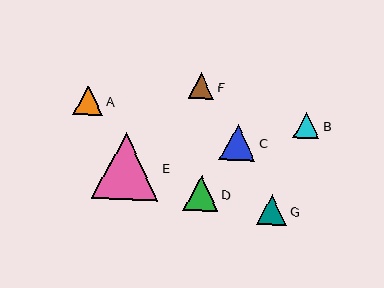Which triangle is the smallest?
Triangle F is the smallest with a size of approximately 26 pixels.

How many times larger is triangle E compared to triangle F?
Triangle E is approximately 2.6 times the size of triangle F.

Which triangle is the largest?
Triangle E is the largest with a size of approximately 67 pixels.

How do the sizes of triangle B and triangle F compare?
Triangle B and triangle F are approximately the same size.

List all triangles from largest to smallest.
From largest to smallest: E, C, D, G, A, B, F.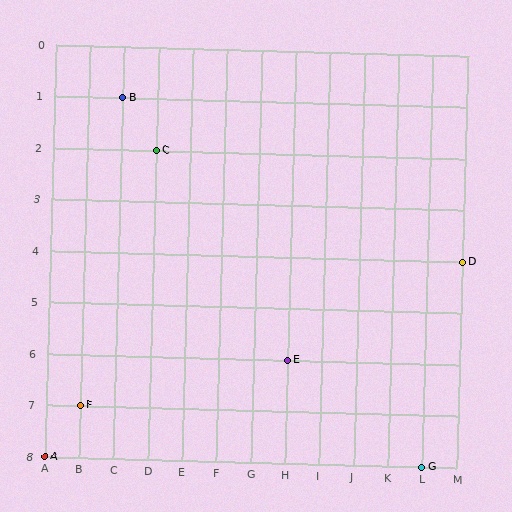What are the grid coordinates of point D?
Point D is at grid coordinates (M, 4).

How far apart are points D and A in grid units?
Points D and A are 12 columns and 4 rows apart (about 12.6 grid units diagonally).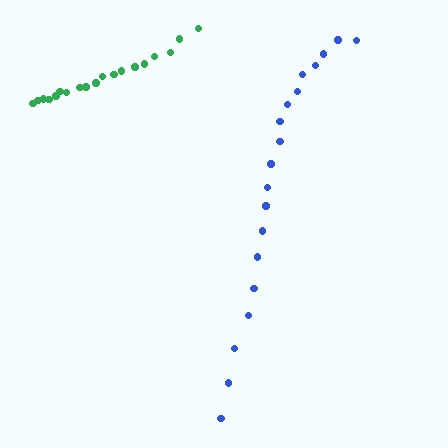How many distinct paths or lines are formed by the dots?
There are 2 distinct paths.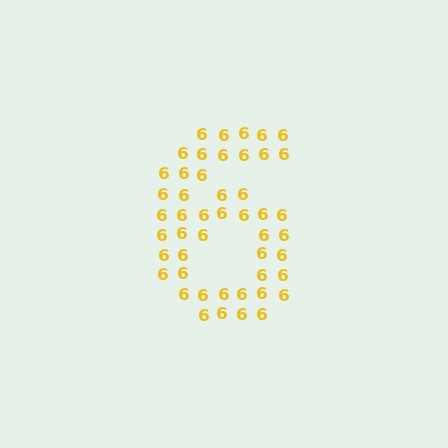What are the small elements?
The small elements are digit 6's.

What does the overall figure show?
The overall figure shows the digit 6.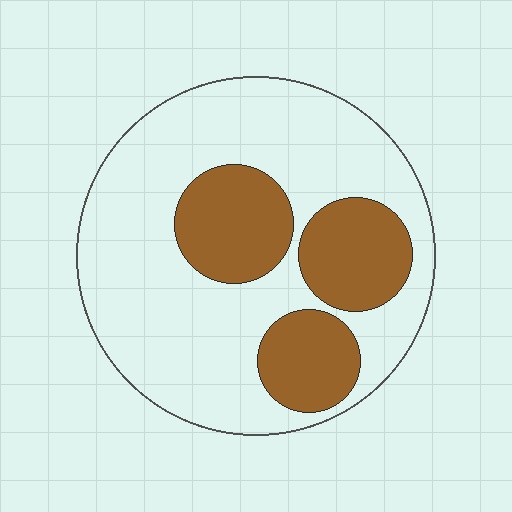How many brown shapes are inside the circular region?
3.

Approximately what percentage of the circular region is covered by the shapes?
Approximately 30%.